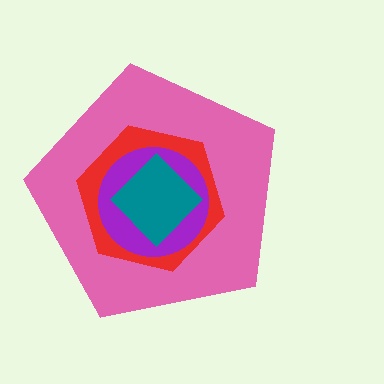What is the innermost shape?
The teal diamond.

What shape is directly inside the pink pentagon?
The red hexagon.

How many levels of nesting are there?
4.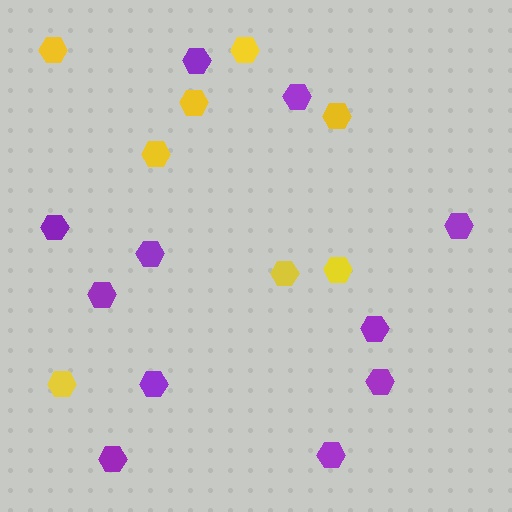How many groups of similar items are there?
There are 2 groups: one group of purple hexagons (11) and one group of yellow hexagons (8).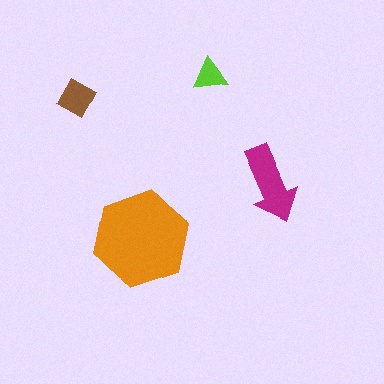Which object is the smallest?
The lime triangle.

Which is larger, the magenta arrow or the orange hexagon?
The orange hexagon.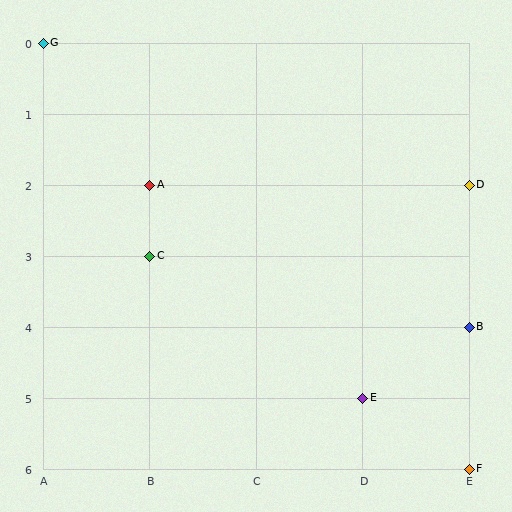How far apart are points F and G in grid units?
Points F and G are 4 columns and 6 rows apart (about 7.2 grid units diagonally).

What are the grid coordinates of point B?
Point B is at grid coordinates (E, 4).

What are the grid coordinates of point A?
Point A is at grid coordinates (B, 2).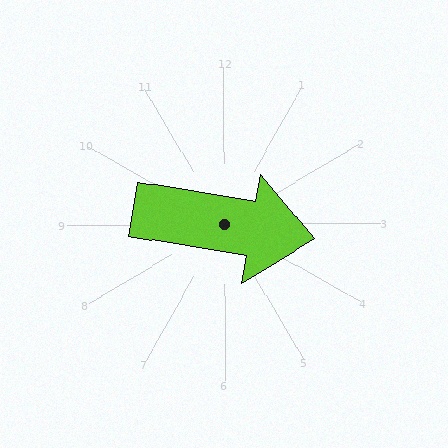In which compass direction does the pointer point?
East.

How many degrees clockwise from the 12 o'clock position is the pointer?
Approximately 100 degrees.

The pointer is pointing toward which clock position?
Roughly 3 o'clock.